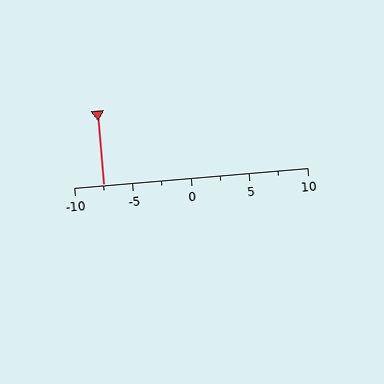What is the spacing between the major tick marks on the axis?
The major ticks are spaced 5 apart.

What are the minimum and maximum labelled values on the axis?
The axis runs from -10 to 10.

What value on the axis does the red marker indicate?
The marker indicates approximately -7.5.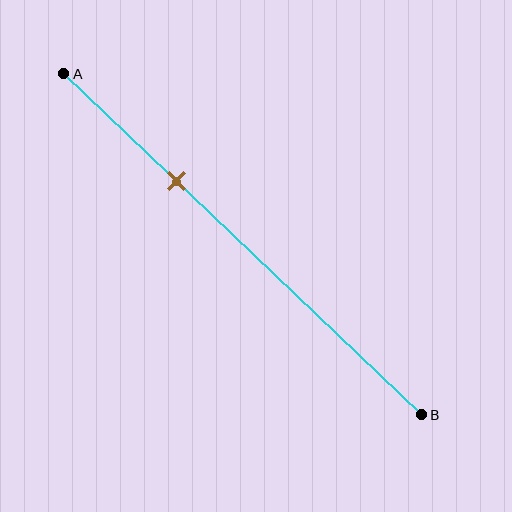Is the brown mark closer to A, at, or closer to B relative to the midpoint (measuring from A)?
The brown mark is closer to point A than the midpoint of segment AB.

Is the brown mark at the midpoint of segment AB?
No, the mark is at about 30% from A, not at the 50% midpoint.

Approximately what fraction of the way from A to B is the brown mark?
The brown mark is approximately 30% of the way from A to B.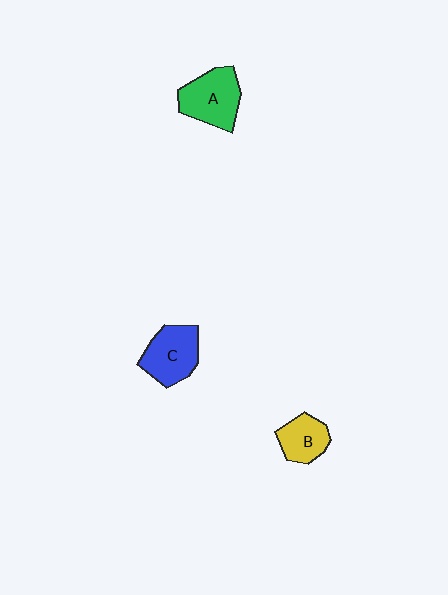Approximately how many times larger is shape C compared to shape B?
Approximately 1.4 times.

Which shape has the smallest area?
Shape B (yellow).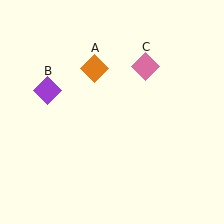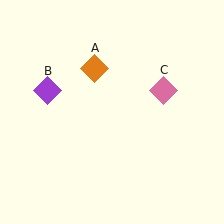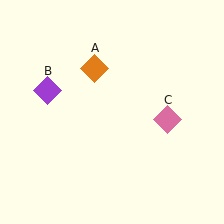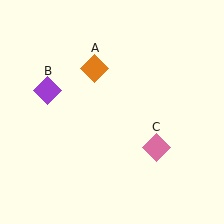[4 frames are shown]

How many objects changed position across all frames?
1 object changed position: pink diamond (object C).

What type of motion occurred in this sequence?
The pink diamond (object C) rotated clockwise around the center of the scene.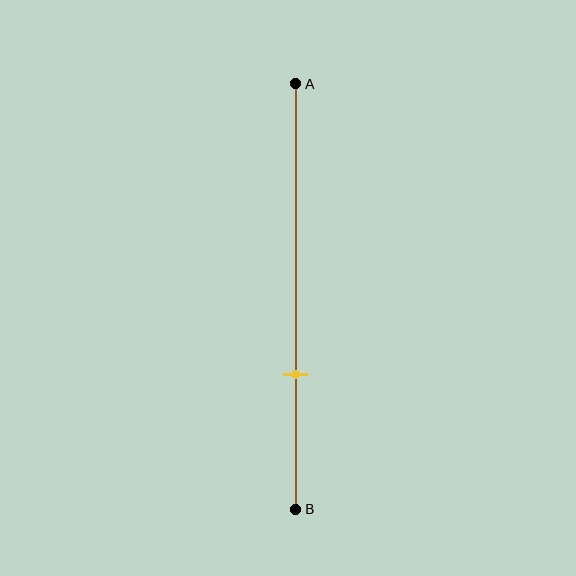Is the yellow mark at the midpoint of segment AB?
No, the mark is at about 70% from A, not at the 50% midpoint.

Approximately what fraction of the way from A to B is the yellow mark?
The yellow mark is approximately 70% of the way from A to B.